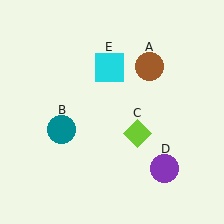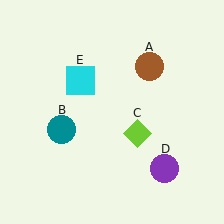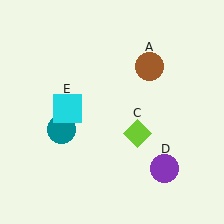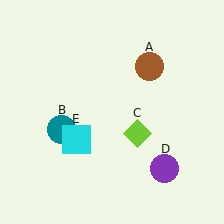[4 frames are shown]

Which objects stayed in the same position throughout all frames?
Brown circle (object A) and teal circle (object B) and lime diamond (object C) and purple circle (object D) remained stationary.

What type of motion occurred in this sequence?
The cyan square (object E) rotated counterclockwise around the center of the scene.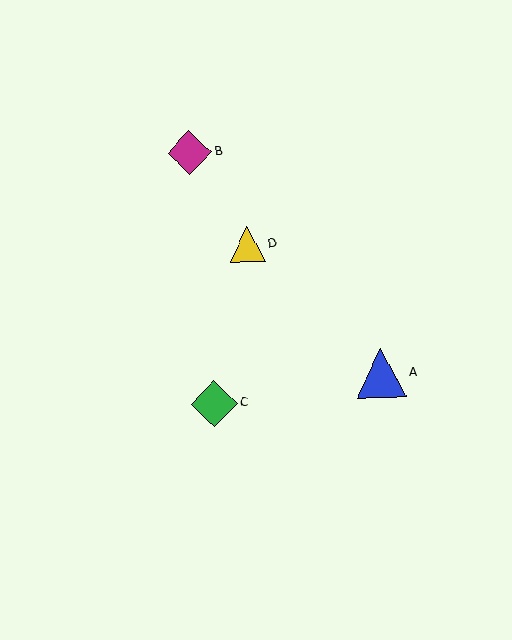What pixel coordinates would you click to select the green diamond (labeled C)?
Click at (214, 404) to select the green diamond C.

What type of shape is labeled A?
Shape A is a blue triangle.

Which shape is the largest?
The blue triangle (labeled A) is the largest.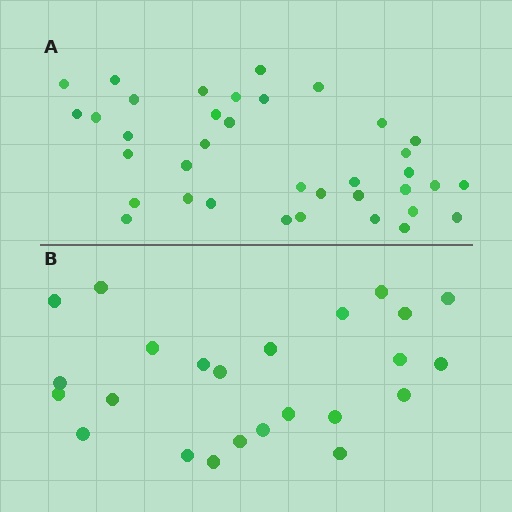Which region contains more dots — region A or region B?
Region A (the top region) has more dots.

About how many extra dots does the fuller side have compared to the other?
Region A has approximately 15 more dots than region B.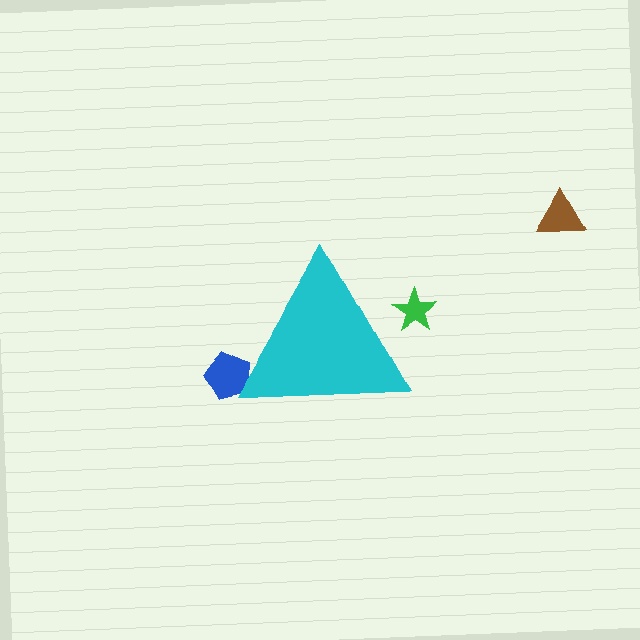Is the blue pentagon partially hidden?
Yes, the blue pentagon is partially hidden behind the cyan triangle.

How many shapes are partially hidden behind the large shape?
2 shapes are partially hidden.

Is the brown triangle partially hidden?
No, the brown triangle is fully visible.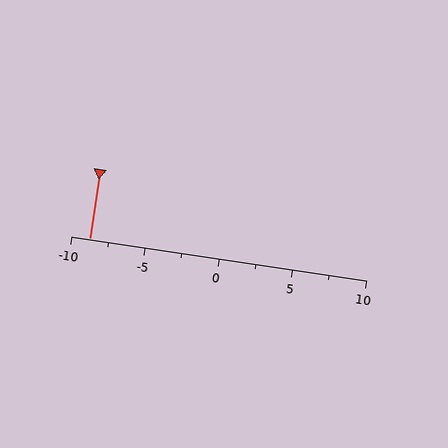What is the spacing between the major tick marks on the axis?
The major ticks are spaced 5 apart.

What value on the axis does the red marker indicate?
The marker indicates approximately -8.8.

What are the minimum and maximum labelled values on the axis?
The axis runs from -10 to 10.